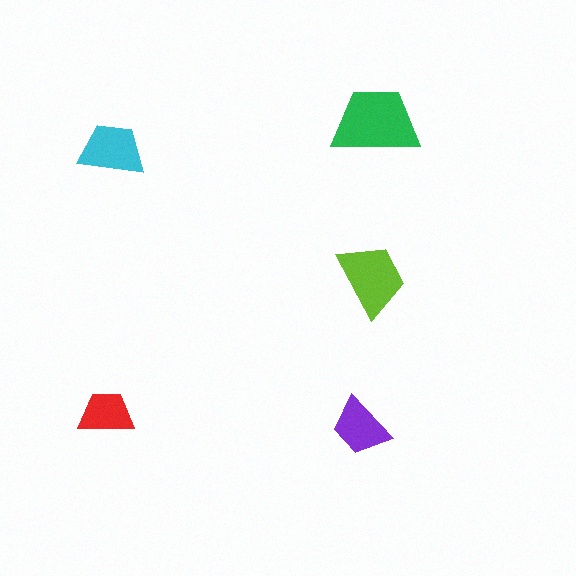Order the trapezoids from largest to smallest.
the green one, the lime one, the cyan one, the purple one, the red one.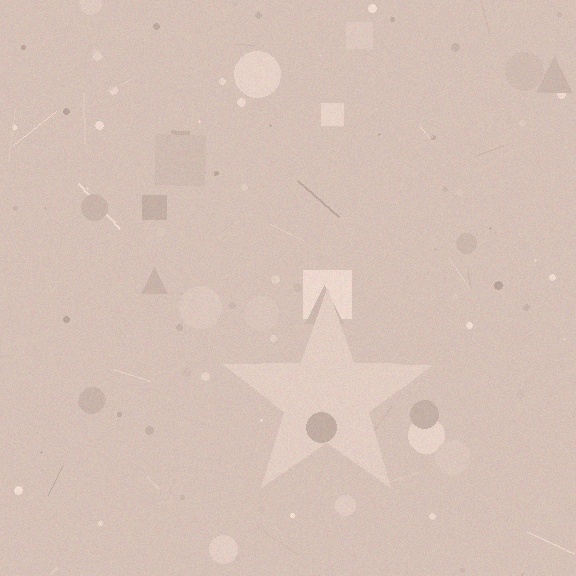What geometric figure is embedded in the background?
A star is embedded in the background.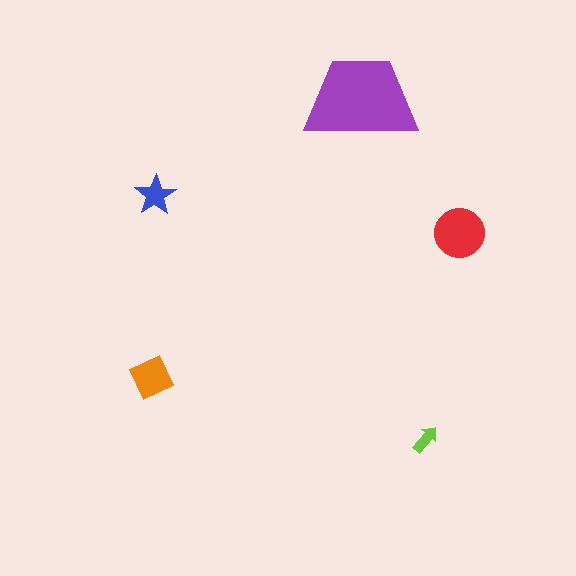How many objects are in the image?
There are 5 objects in the image.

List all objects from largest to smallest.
The purple trapezoid, the red circle, the orange square, the blue star, the lime arrow.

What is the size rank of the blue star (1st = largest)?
4th.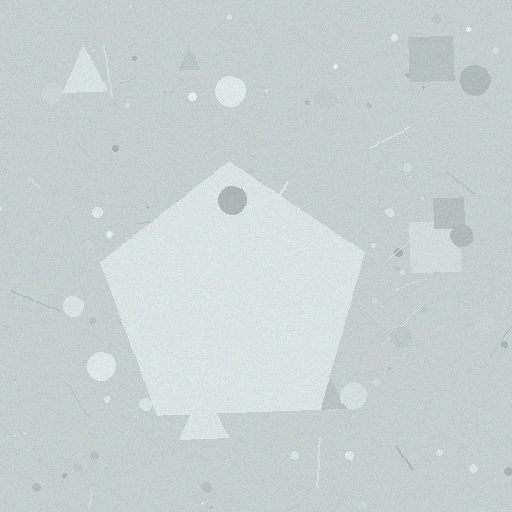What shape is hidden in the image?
A pentagon is hidden in the image.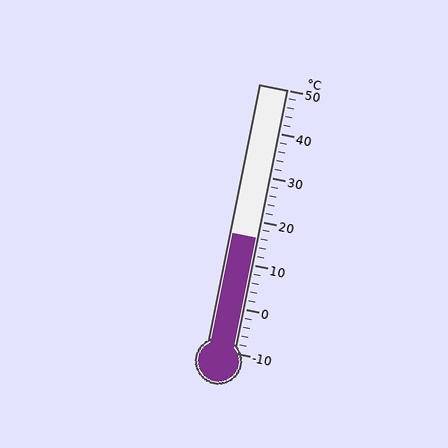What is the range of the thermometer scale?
The thermometer scale ranges from -10°C to 50°C.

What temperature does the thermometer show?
The thermometer shows approximately 16°C.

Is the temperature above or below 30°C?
The temperature is below 30°C.